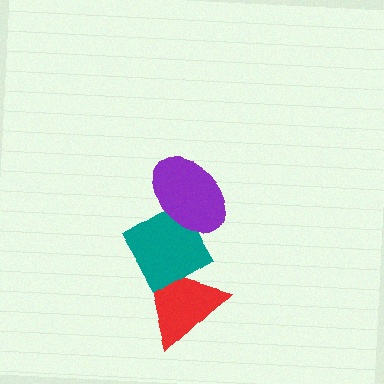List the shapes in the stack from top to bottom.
From top to bottom: the purple ellipse, the teal diamond, the red triangle.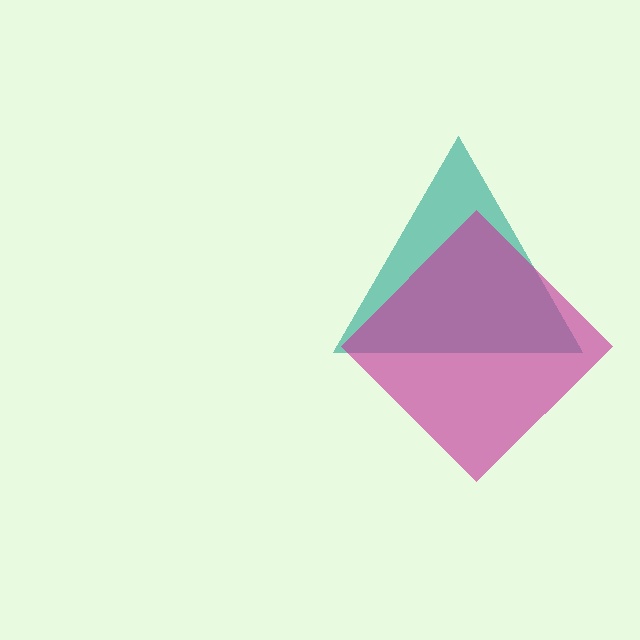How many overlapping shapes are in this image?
There are 2 overlapping shapes in the image.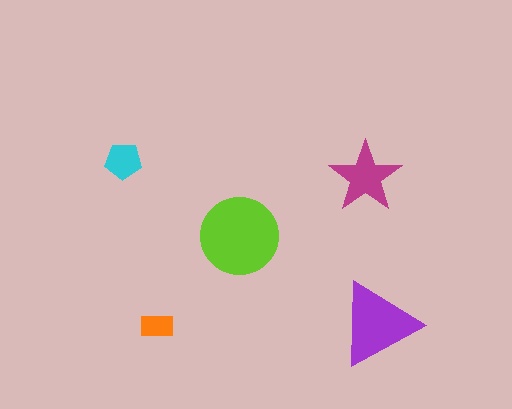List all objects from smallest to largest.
The orange rectangle, the cyan pentagon, the magenta star, the purple triangle, the lime circle.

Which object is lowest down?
The orange rectangle is bottommost.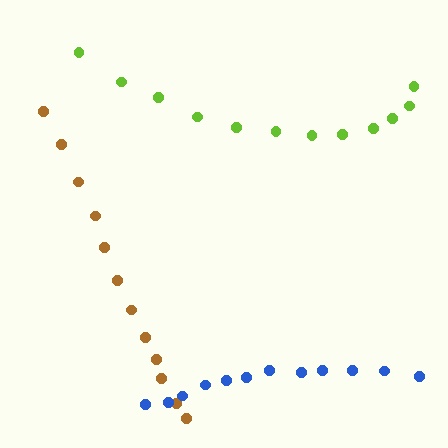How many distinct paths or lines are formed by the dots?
There are 3 distinct paths.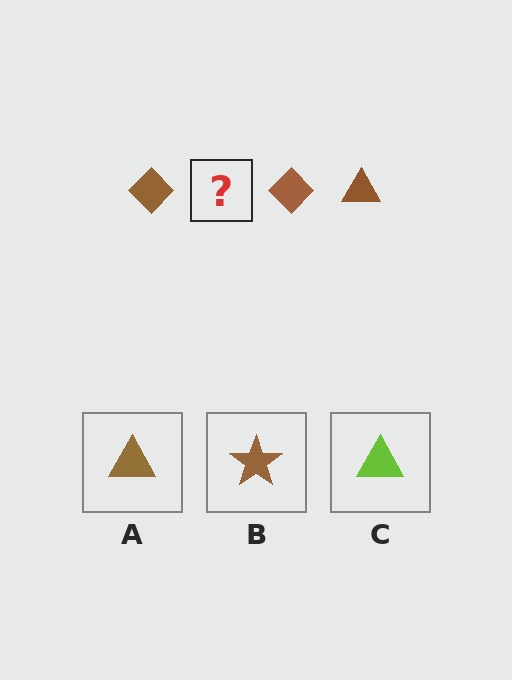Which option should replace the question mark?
Option A.